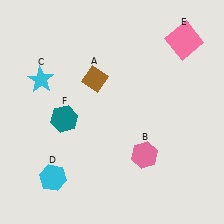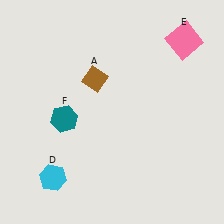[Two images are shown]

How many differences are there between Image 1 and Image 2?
There are 2 differences between the two images.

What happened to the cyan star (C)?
The cyan star (C) was removed in Image 2. It was in the top-left area of Image 1.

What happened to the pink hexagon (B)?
The pink hexagon (B) was removed in Image 2. It was in the bottom-right area of Image 1.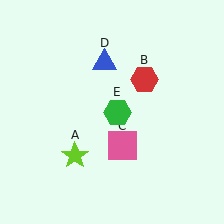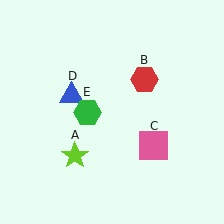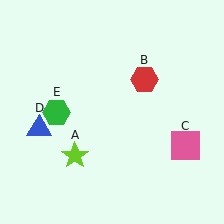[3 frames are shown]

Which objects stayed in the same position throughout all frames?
Lime star (object A) and red hexagon (object B) remained stationary.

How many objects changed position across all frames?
3 objects changed position: pink square (object C), blue triangle (object D), green hexagon (object E).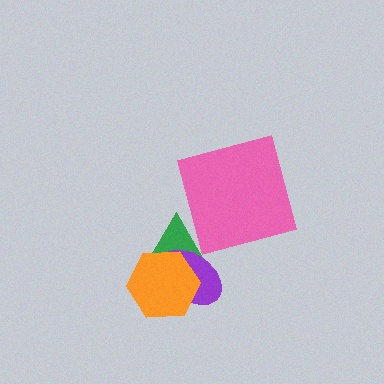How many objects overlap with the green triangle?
2 objects overlap with the green triangle.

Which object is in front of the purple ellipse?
The orange hexagon is in front of the purple ellipse.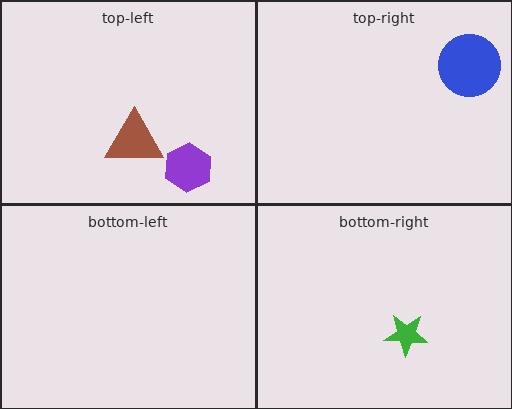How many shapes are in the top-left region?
2.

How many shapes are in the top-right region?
1.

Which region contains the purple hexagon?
The top-left region.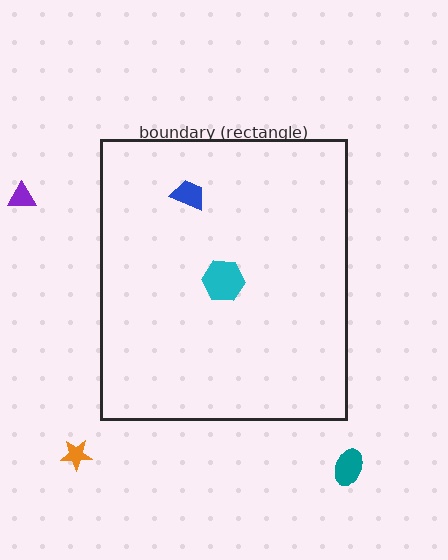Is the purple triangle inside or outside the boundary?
Outside.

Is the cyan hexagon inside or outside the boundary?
Inside.